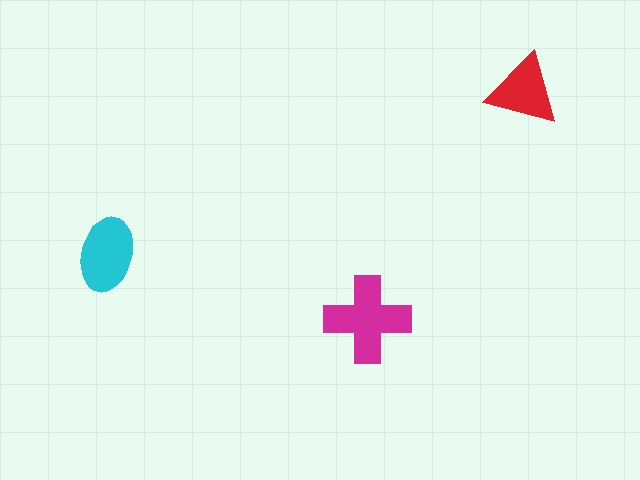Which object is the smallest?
The red triangle.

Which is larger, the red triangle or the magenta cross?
The magenta cross.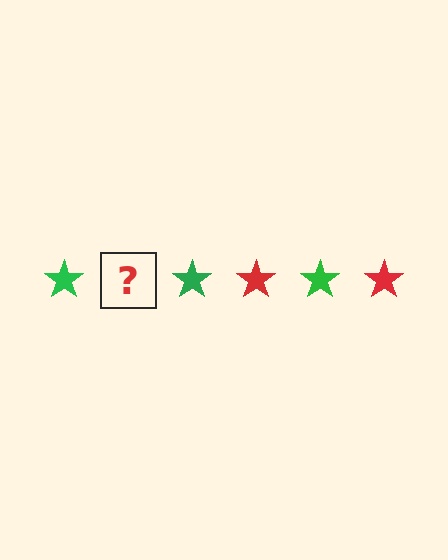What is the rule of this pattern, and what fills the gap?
The rule is that the pattern cycles through green, red stars. The gap should be filled with a red star.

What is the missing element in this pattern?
The missing element is a red star.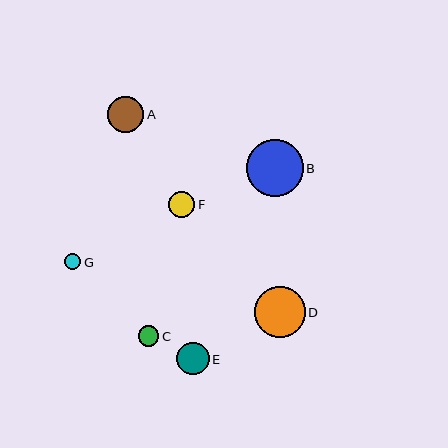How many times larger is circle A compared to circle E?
Circle A is approximately 1.1 times the size of circle E.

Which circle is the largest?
Circle B is the largest with a size of approximately 57 pixels.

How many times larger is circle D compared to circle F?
Circle D is approximately 2.0 times the size of circle F.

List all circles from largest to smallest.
From largest to smallest: B, D, A, E, F, C, G.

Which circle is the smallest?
Circle G is the smallest with a size of approximately 16 pixels.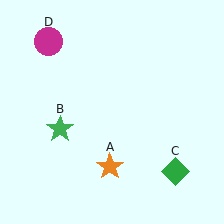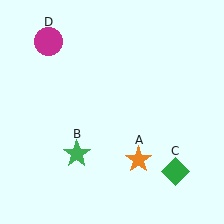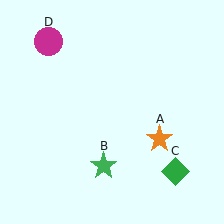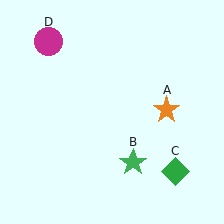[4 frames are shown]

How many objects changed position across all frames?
2 objects changed position: orange star (object A), green star (object B).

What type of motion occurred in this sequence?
The orange star (object A), green star (object B) rotated counterclockwise around the center of the scene.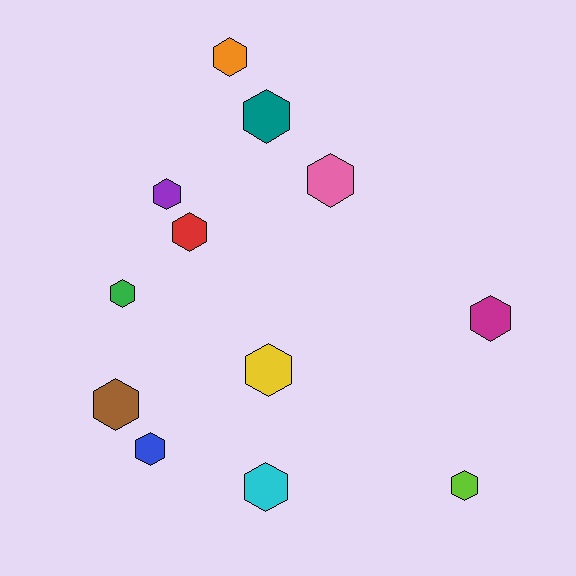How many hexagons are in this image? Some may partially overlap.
There are 12 hexagons.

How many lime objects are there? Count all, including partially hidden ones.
There is 1 lime object.